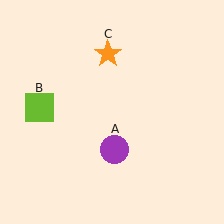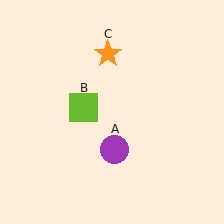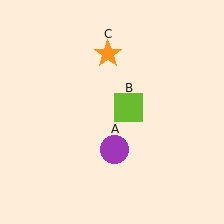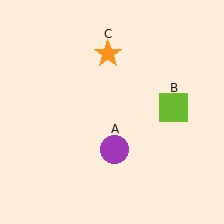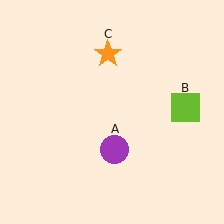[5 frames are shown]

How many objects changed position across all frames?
1 object changed position: lime square (object B).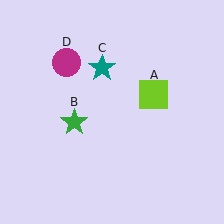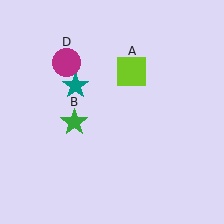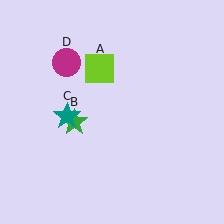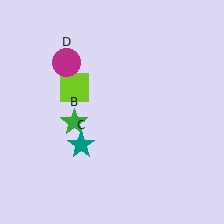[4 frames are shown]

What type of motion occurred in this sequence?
The lime square (object A), teal star (object C) rotated counterclockwise around the center of the scene.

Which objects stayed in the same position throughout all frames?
Green star (object B) and magenta circle (object D) remained stationary.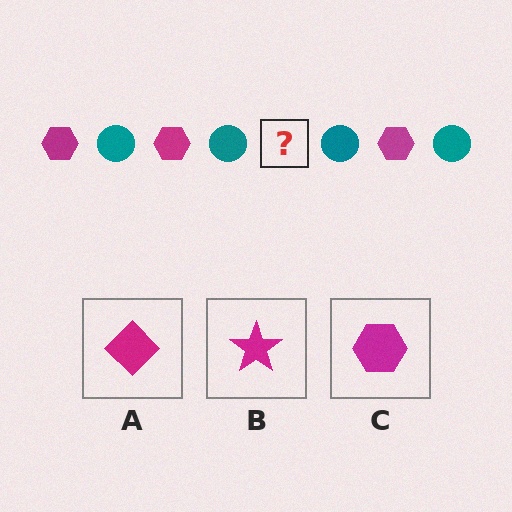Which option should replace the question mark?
Option C.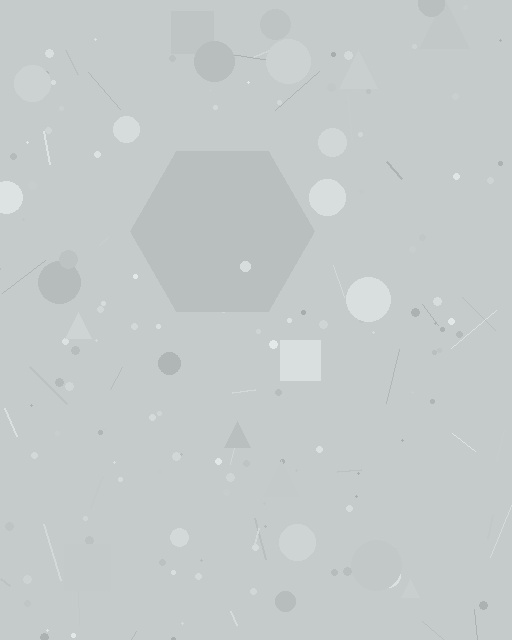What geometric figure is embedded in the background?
A hexagon is embedded in the background.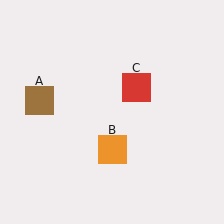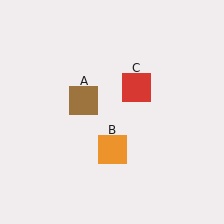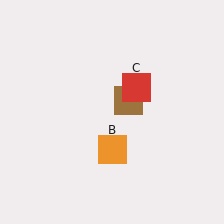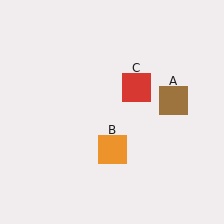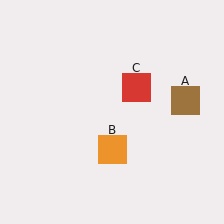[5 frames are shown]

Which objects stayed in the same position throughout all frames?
Orange square (object B) and red square (object C) remained stationary.